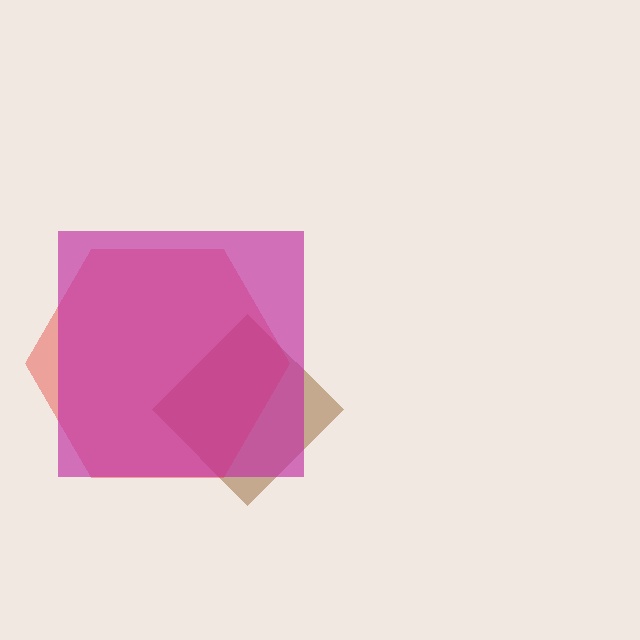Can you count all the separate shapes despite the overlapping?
Yes, there are 3 separate shapes.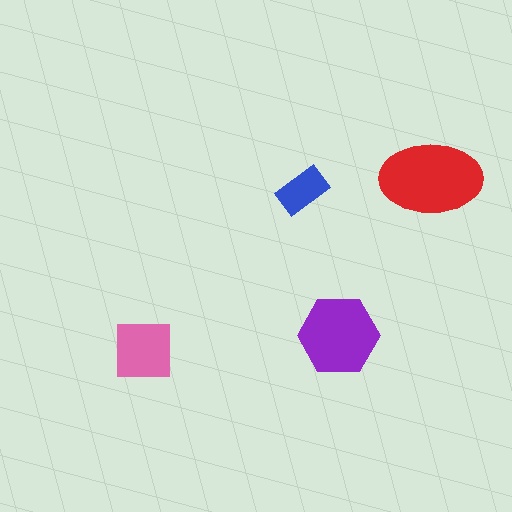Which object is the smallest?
The blue rectangle.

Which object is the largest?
The red ellipse.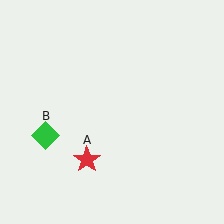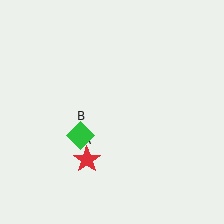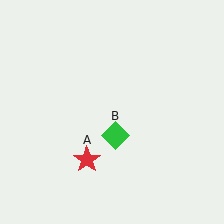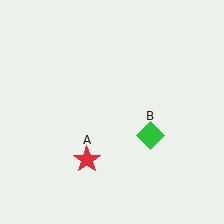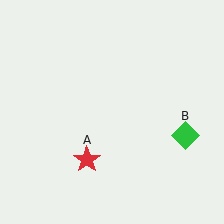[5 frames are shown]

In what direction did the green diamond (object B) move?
The green diamond (object B) moved right.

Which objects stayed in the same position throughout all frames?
Red star (object A) remained stationary.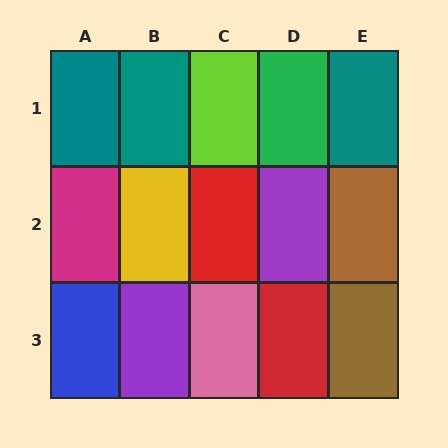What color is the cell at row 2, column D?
Purple.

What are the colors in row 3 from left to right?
Blue, purple, pink, red, brown.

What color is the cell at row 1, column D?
Green.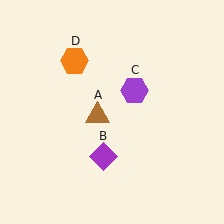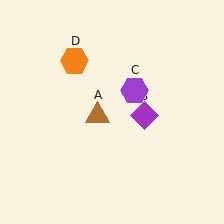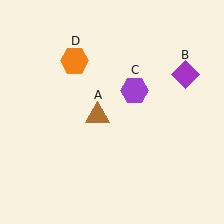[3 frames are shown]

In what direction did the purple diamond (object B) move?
The purple diamond (object B) moved up and to the right.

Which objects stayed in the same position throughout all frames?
Brown triangle (object A) and purple hexagon (object C) and orange hexagon (object D) remained stationary.